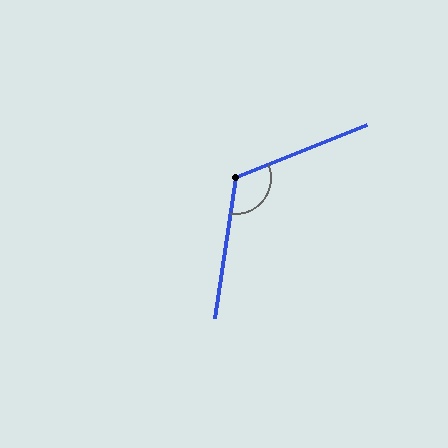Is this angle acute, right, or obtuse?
It is obtuse.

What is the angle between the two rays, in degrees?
Approximately 120 degrees.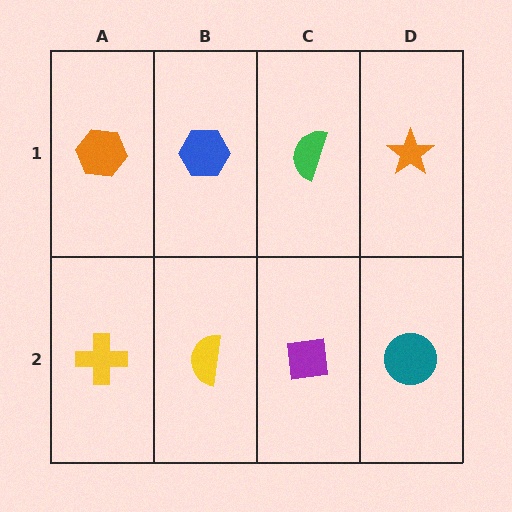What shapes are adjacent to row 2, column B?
A blue hexagon (row 1, column B), a yellow cross (row 2, column A), a purple square (row 2, column C).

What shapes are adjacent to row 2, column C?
A green semicircle (row 1, column C), a yellow semicircle (row 2, column B), a teal circle (row 2, column D).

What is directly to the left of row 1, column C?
A blue hexagon.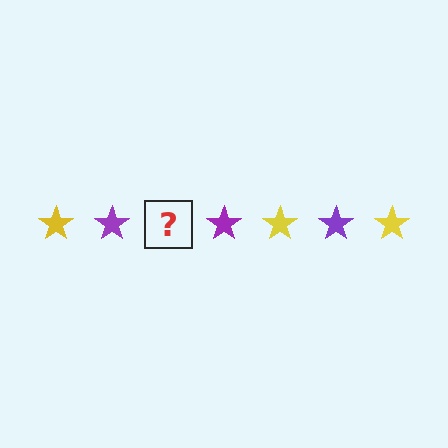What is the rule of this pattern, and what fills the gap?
The rule is that the pattern cycles through yellow, purple stars. The gap should be filled with a yellow star.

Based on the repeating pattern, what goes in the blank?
The blank should be a yellow star.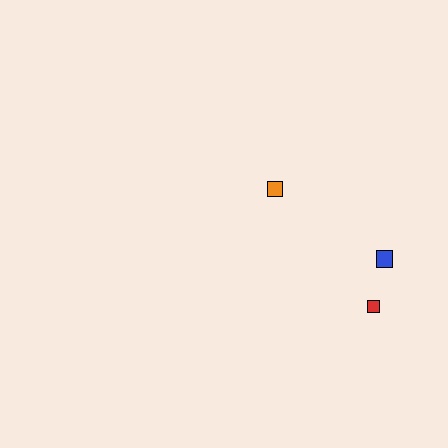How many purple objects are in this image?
There are no purple objects.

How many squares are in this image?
There are 3 squares.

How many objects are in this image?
There are 3 objects.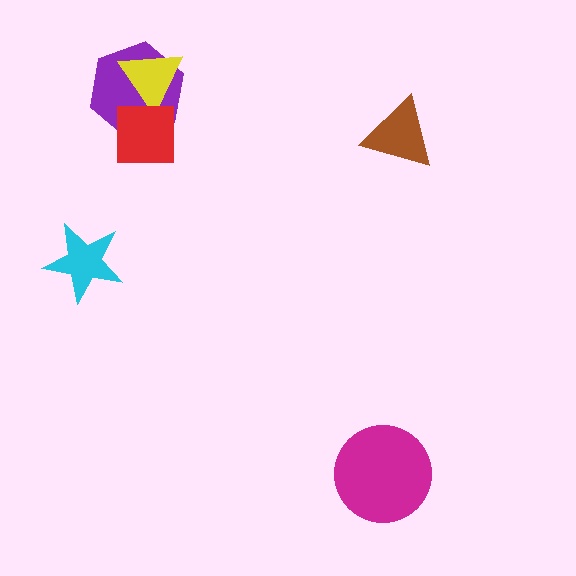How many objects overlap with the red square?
2 objects overlap with the red square.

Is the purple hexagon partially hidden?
Yes, it is partially covered by another shape.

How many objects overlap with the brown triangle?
0 objects overlap with the brown triangle.